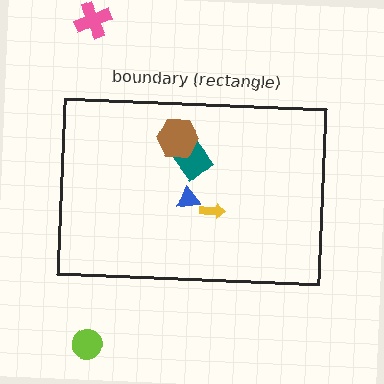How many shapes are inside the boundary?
4 inside, 2 outside.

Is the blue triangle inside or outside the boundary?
Inside.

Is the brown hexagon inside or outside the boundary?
Inside.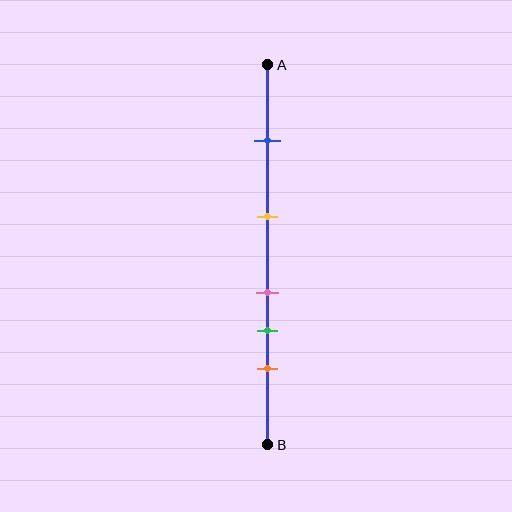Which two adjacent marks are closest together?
The pink and green marks are the closest adjacent pair.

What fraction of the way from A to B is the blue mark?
The blue mark is approximately 20% (0.2) of the way from A to B.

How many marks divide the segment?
There are 5 marks dividing the segment.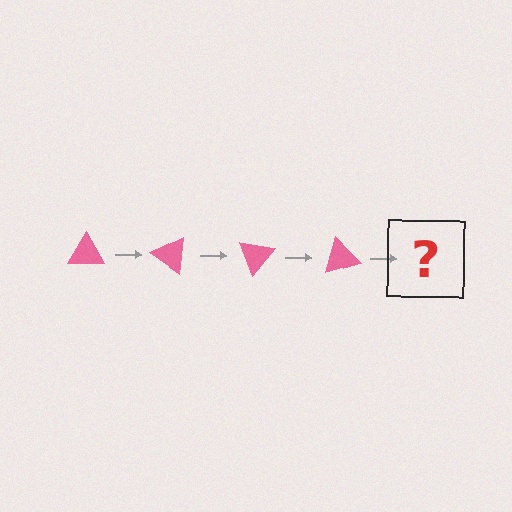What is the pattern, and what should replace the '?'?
The pattern is that the triangle rotates 35 degrees each step. The '?' should be a pink triangle rotated 140 degrees.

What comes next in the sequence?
The next element should be a pink triangle rotated 140 degrees.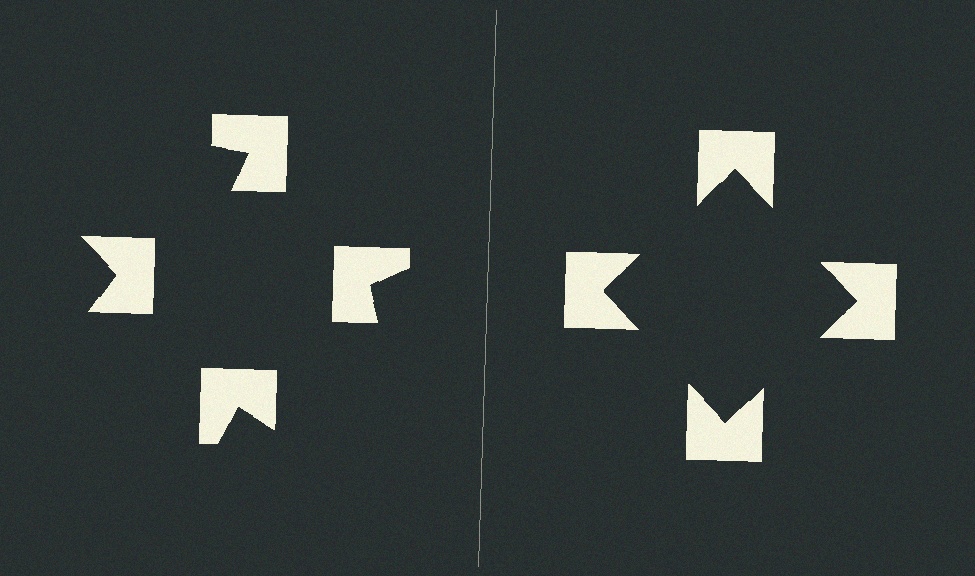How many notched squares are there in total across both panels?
8 — 4 on each side.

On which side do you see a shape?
An illusory square appears on the right side. On the left side the wedge cuts are rotated, so no coherent shape forms.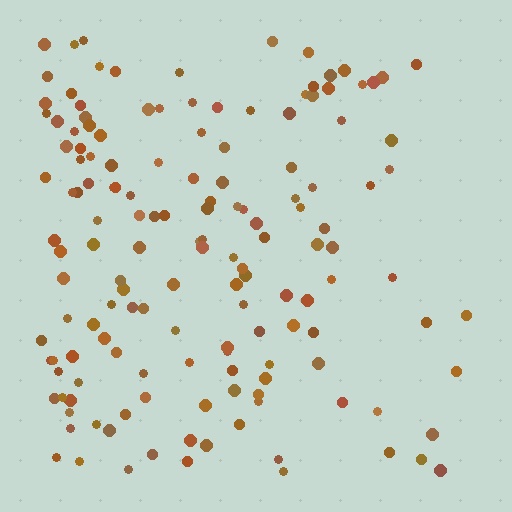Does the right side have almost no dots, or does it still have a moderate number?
Still a moderate number, just noticeably fewer than the left.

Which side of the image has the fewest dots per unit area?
The right.